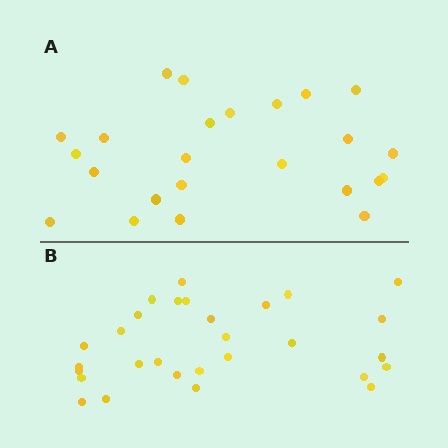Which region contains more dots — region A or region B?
Region B (the bottom region) has more dots.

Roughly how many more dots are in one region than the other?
Region B has about 5 more dots than region A.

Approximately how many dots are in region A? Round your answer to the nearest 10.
About 20 dots. (The exact count is 24, which rounds to 20.)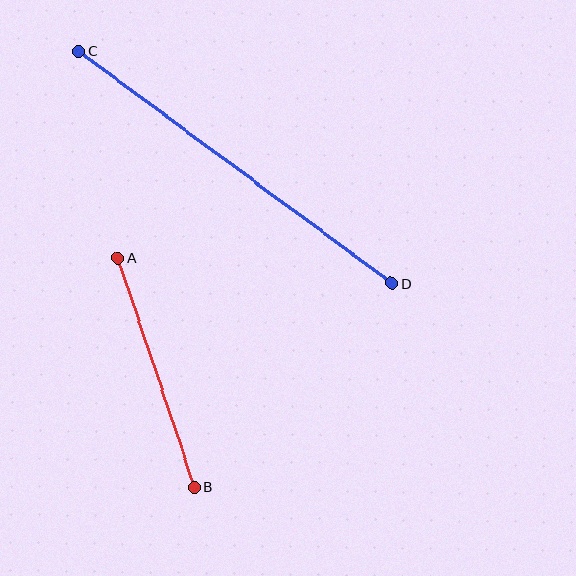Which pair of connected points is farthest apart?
Points C and D are farthest apart.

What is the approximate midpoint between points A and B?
The midpoint is at approximately (156, 372) pixels.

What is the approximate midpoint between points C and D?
The midpoint is at approximately (236, 167) pixels.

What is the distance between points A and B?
The distance is approximately 241 pixels.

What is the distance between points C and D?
The distance is approximately 389 pixels.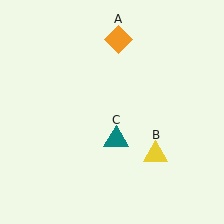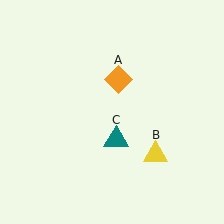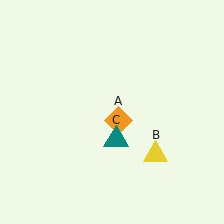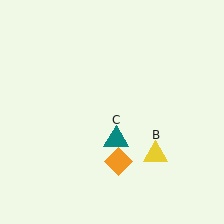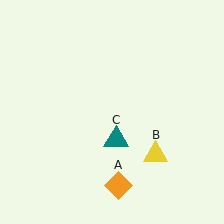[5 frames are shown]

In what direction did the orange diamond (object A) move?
The orange diamond (object A) moved down.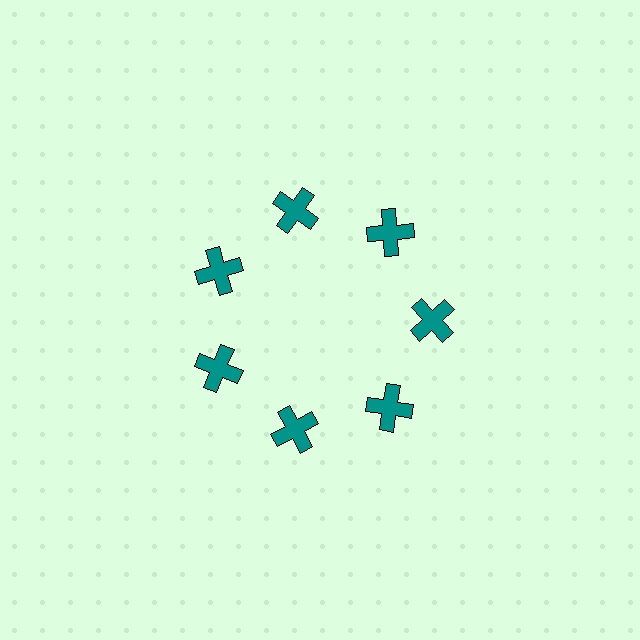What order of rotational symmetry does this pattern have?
This pattern has 7-fold rotational symmetry.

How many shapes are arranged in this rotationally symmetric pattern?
There are 7 shapes, arranged in 7 groups of 1.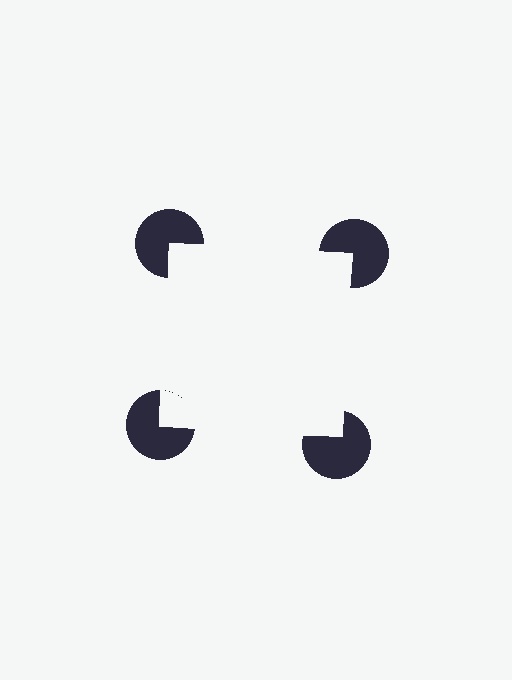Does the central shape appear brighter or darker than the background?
It typically appears slightly brighter than the background, even though no actual brightness change is drawn.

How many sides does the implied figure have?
4 sides.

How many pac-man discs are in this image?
There are 4 — one at each vertex of the illusory square.